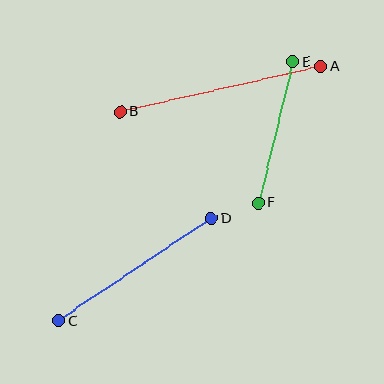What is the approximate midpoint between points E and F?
The midpoint is at approximately (276, 132) pixels.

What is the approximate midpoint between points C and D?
The midpoint is at approximately (135, 269) pixels.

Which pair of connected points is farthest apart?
Points A and B are farthest apart.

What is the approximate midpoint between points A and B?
The midpoint is at approximately (221, 89) pixels.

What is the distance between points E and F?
The distance is approximately 145 pixels.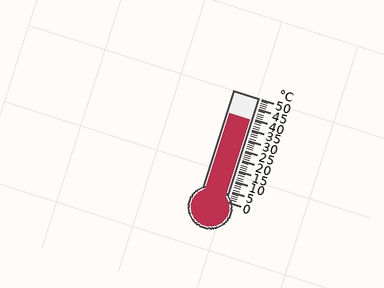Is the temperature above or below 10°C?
The temperature is above 10°C.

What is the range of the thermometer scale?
The thermometer scale ranges from 0°C to 50°C.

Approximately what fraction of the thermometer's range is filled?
The thermometer is filled to approximately 80% of its range.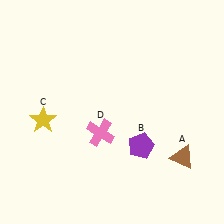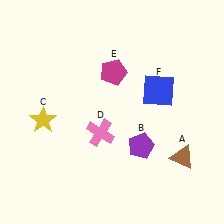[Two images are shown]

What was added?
A magenta pentagon (E), a blue square (F) were added in Image 2.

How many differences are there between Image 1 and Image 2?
There are 2 differences between the two images.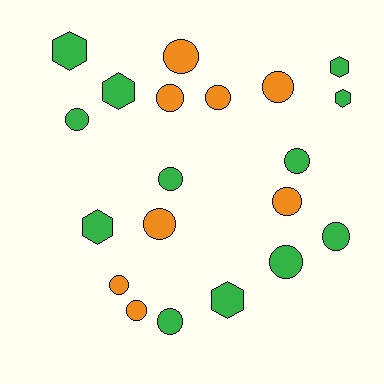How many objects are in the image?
There are 20 objects.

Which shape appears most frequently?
Circle, with 14 objects.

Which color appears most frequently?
Green, with 12 objects.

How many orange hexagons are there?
There are no orange hexagons.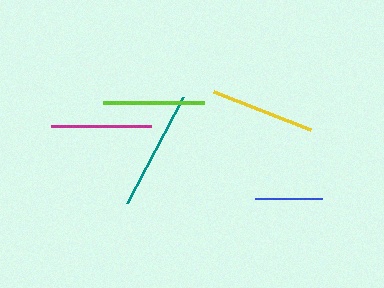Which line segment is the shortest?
The blue line is the shortest at approximately 67 pixels.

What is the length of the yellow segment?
The yellow segment is approximately 104 pixels long.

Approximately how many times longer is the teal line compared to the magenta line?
The teal line is approximately 1.2 times the length of the magenta line.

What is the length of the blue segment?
The blue segment is approximately 67 pixels long.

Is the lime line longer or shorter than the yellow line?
The yellow line is longer than the lime line.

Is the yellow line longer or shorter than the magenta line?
The yellow line is longer than the magenta line.